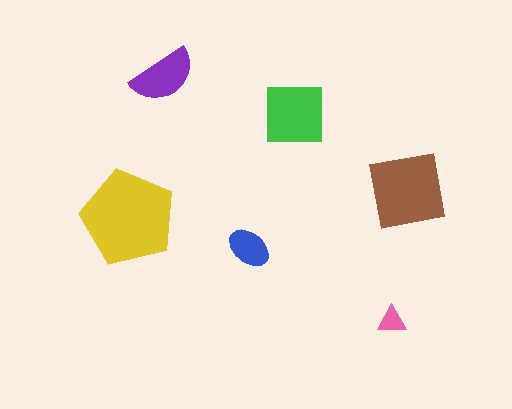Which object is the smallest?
The pink triangle.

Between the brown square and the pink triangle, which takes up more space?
The brown square.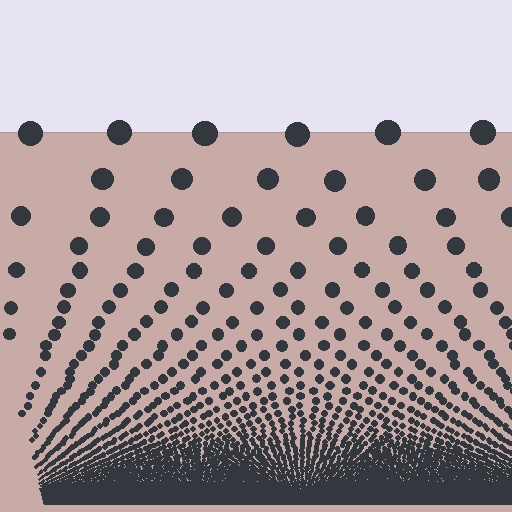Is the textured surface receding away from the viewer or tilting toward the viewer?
The surface appears to tilt toward the viewer. Texture elements get larger and sparser toward the top.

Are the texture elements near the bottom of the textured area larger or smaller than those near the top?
Smaller. The gradient is inverted — elements near the bottom are smaller and denser.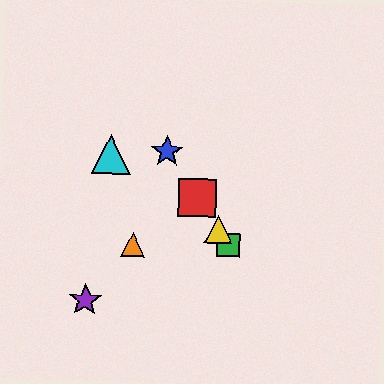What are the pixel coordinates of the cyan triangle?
The cyan triangle is at (111, 154).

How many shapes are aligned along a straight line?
4 shapes (the red square, the blue star, the green square, the yellow triangle) are aligned along a straight line.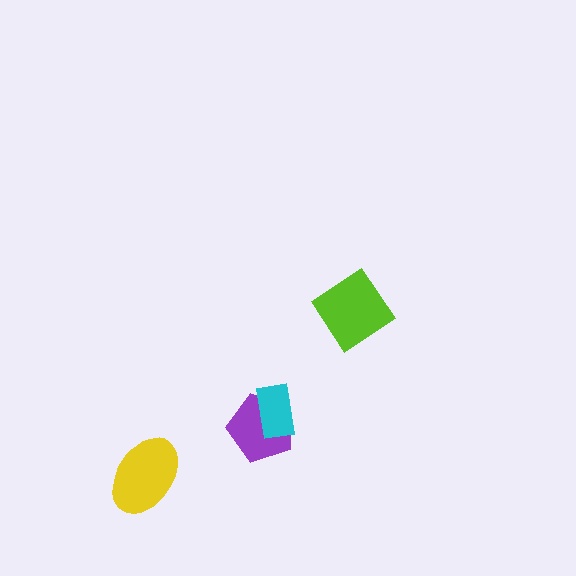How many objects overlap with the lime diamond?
0 objects overlap with the lime diamond.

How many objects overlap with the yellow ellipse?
0 objects overlap with the yellow ellipse.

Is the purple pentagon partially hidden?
Yes, it is partially covered by another shape.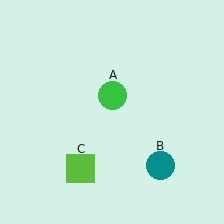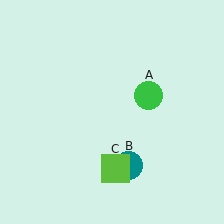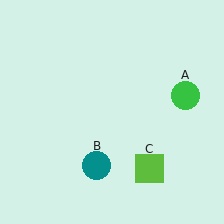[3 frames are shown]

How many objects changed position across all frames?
3 objects changed position: green circle (object A), teal circle (object B), lime square (object C).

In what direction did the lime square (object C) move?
The lime square (object C) moved right.